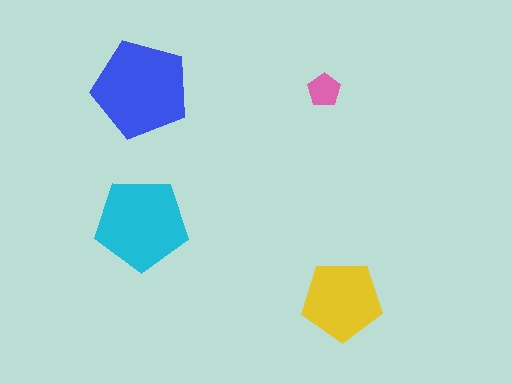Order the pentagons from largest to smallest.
the blue one, the cyan one, the yellow one, the pink one.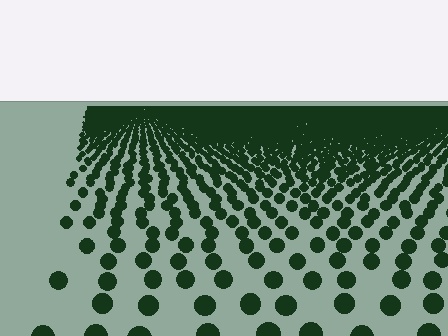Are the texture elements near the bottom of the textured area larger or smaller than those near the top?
Larger. Near the bottom, elements are closer to the viewer and appear at a bigger on-screen size.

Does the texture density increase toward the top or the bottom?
Density increases toward the top.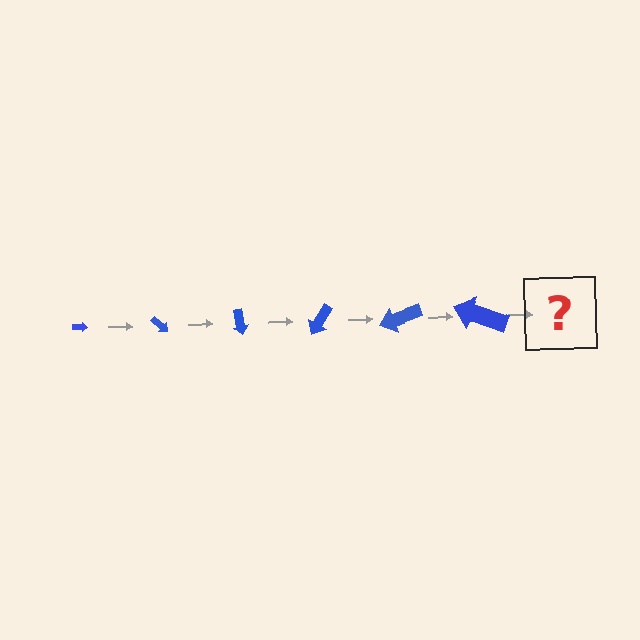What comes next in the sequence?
The next element should be an arrow, larger than the previous one and rotated 240 degrees from the start.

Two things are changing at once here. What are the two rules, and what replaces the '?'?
The two rules are that the arrow grows larger each step and it rotates 40 degrees each step. The '?' should be an arrow, larger than the previous one and rotated 240 degrees from the start.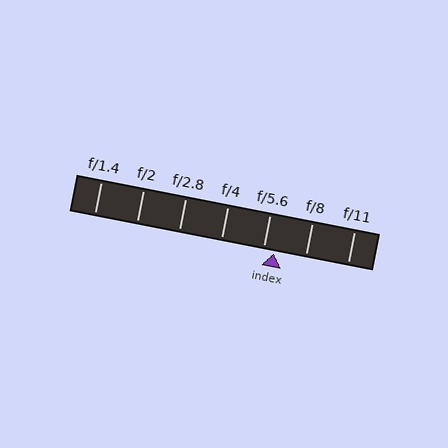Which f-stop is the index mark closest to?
The index mark is closest to f/5.6.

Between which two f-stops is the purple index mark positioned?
The index mark is between f/5.6 and f/8.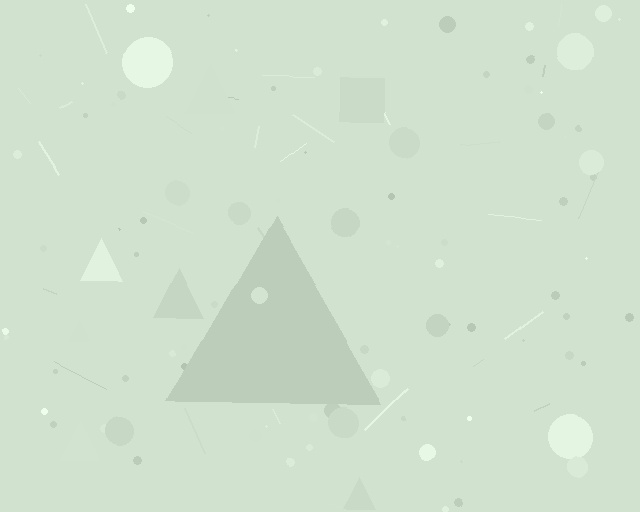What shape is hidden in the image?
A triangle is hidden in the image.